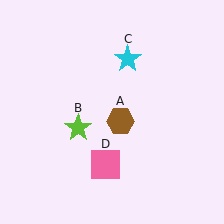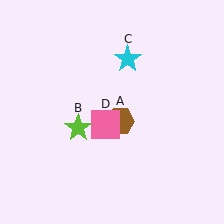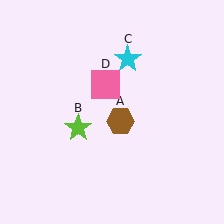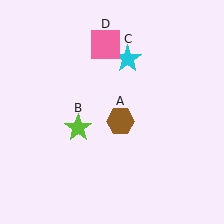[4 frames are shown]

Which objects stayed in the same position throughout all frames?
Brown hexagon (object A) and lime star (object B) and cyan star (object C) remained stationary.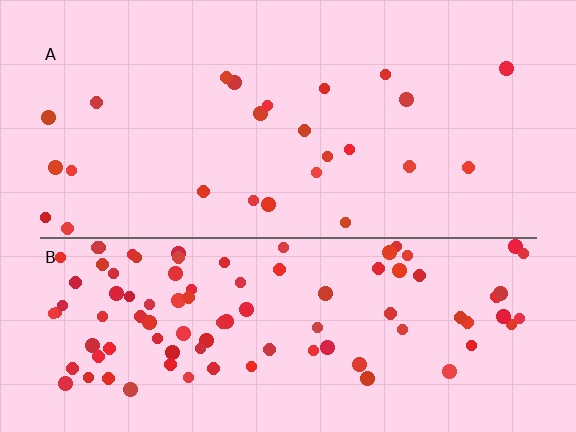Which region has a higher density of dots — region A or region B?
B (the bottom).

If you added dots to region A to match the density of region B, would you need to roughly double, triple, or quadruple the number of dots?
Approximately quadruple.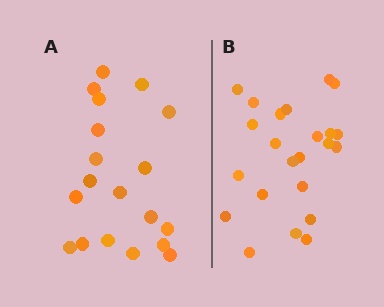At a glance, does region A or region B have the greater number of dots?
Region B (the right region) has more dots.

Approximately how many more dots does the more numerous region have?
Region B has about 4 more dots than region A.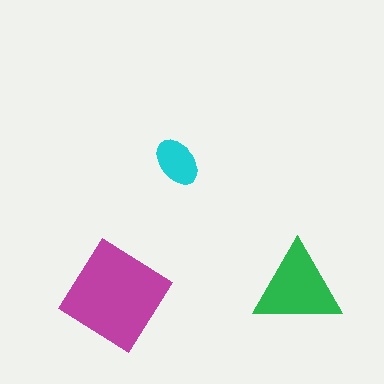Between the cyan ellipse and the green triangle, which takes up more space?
The green triangle.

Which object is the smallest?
The cyan ellipse.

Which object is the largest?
The magenta diamond.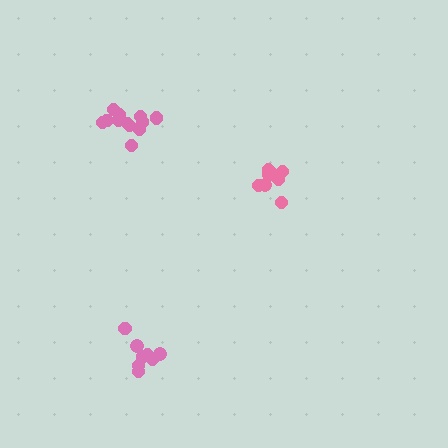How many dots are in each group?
Group 1: 8 dots, Group 2: 12 dots, Group 3: 8 dots (28 total).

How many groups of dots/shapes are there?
There are 3 groups.